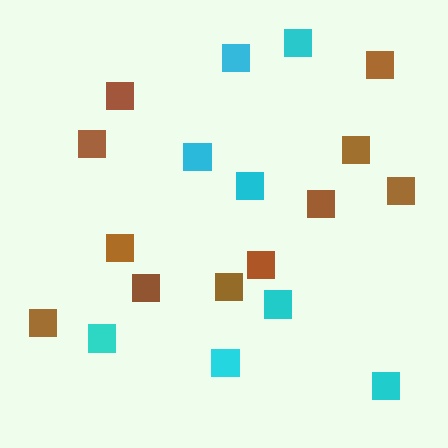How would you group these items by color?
There are 2 groups: one group of brown squares (11) and one group of cyan squares (8).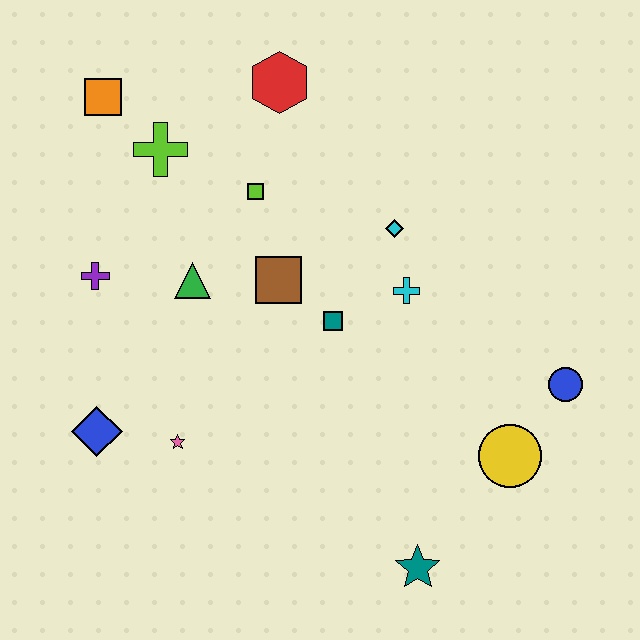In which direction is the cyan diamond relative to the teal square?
The cyan diamond is above the teal square.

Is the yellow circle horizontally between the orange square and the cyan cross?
No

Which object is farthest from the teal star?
The orange square is farthest from the teal star.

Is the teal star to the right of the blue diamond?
Yes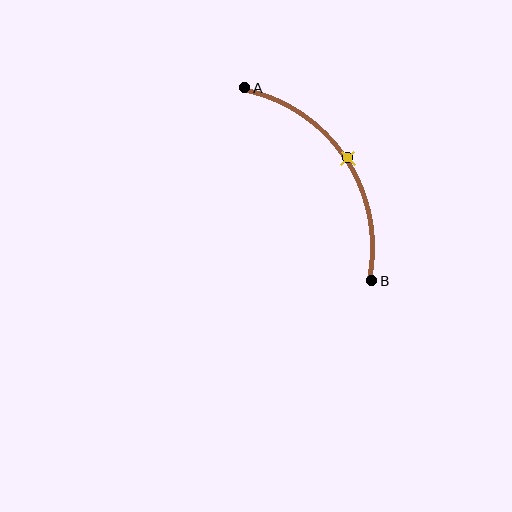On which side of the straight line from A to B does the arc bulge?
The arc bulges to the right of the straight line connecting A and B.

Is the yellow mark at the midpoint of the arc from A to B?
Yes. The yellow mark lies on the arc at equal arc-length from both A and B — it is the arc midpoint.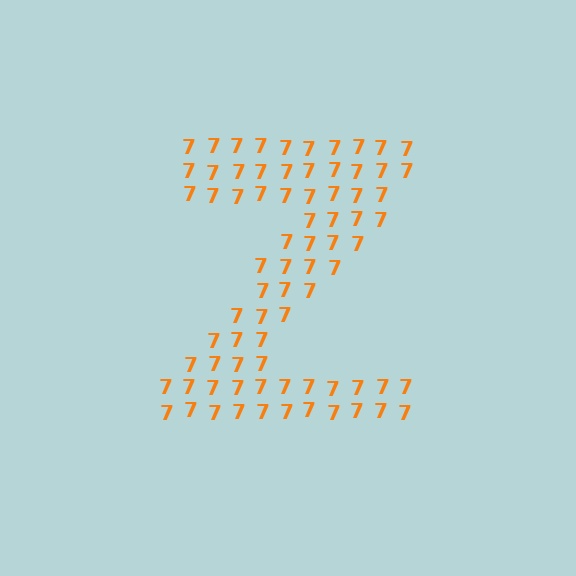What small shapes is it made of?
It is made of small digit 7's.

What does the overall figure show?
The overall figure shows the letter Z.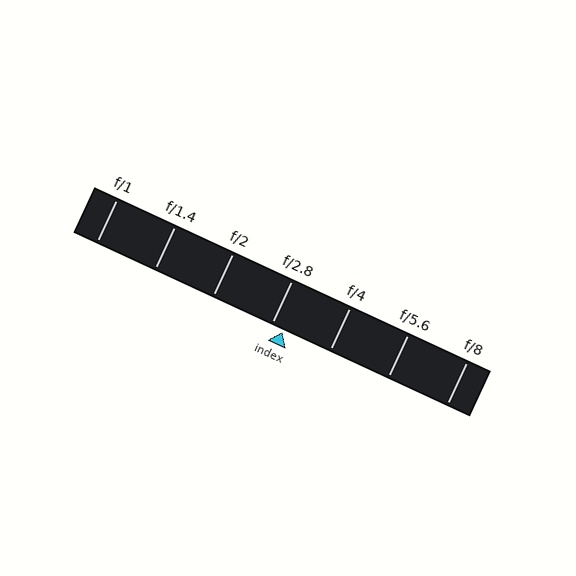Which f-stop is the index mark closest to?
The index mark is closest to f/2.8.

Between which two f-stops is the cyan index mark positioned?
The index mark is between f/2.8 and f/4.